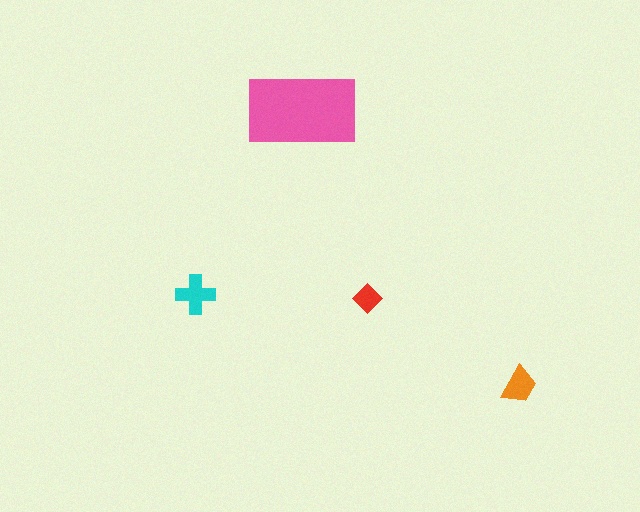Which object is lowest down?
The orange trapezoid is bottommost.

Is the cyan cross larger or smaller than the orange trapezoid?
Larger.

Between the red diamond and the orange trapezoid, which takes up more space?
The orange trapezoid.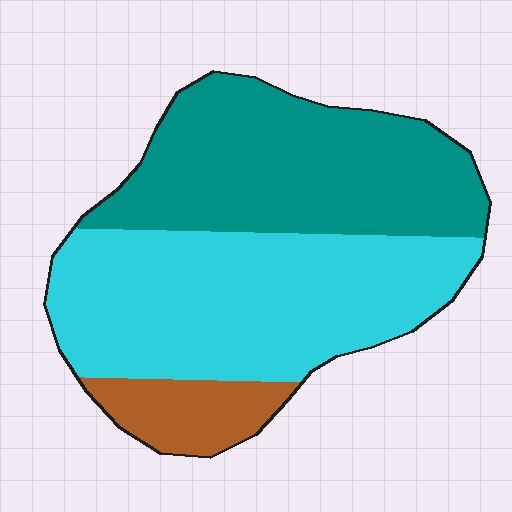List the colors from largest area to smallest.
From largest to smallest: cyan, teal, brown.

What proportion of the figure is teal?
Teal covers 41% of the figure.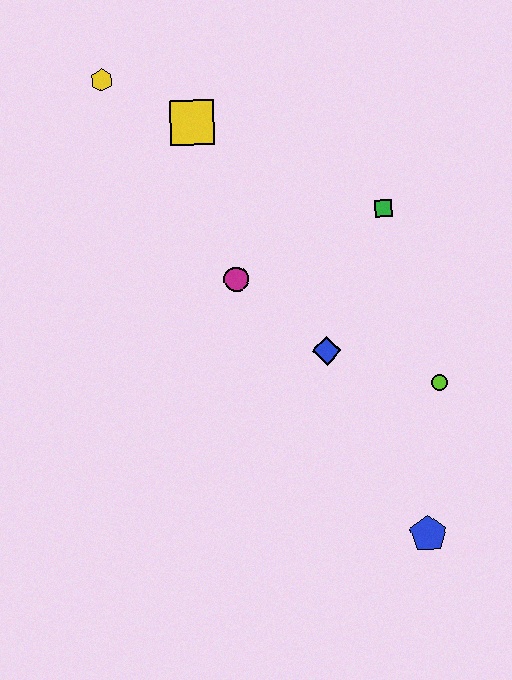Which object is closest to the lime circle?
The blue diamond is closest to the lime circle.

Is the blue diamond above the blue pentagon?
Yes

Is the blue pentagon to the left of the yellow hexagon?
No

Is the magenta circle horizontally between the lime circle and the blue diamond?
No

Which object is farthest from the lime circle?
The yellow hexagon is farthest from the lime circle.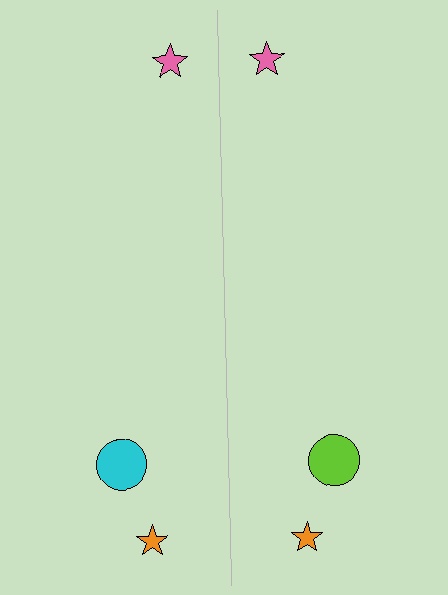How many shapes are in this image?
There are 6 shapes in this image.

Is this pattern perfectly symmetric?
No, the pattern is not perfectly symmetric. The lime circle on the right side breaks the symmetry — its mirror counterpart is cyan.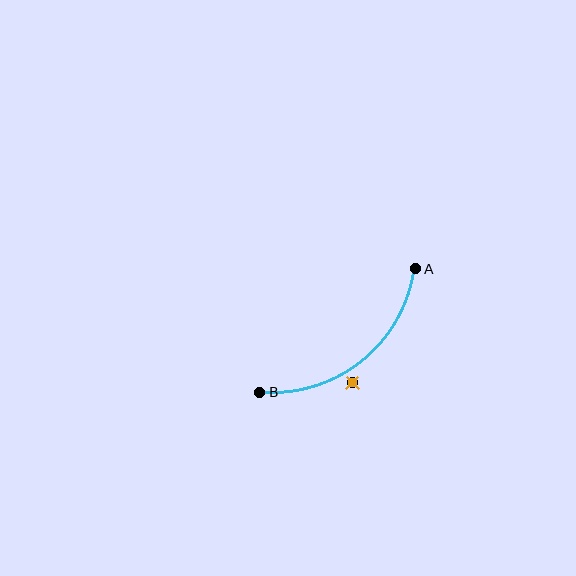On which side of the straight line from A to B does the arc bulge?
The arc bulges below and to the right of the straight line connecting A and B.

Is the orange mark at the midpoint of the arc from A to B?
No — the orange mark does not lie on the arc at all. It sits slightly outside the curve.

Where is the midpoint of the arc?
The arc midpoint is the point on the curve farthest from the straight line joining A and B. It sits below and to the right of that line.